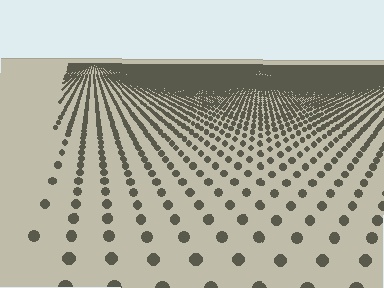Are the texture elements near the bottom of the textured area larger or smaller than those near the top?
Larger. Near the bottom, elements are closer to the viewer and appear at a bigger on-screen size.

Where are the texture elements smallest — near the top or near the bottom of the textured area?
Near the top.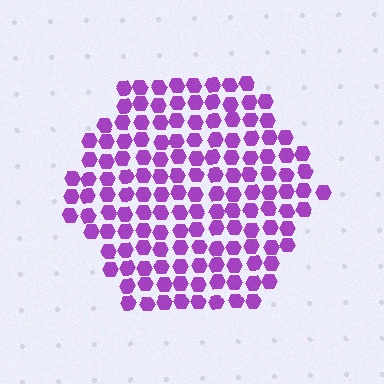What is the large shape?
The large shape is a hexagon.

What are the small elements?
The small elements are hexagons.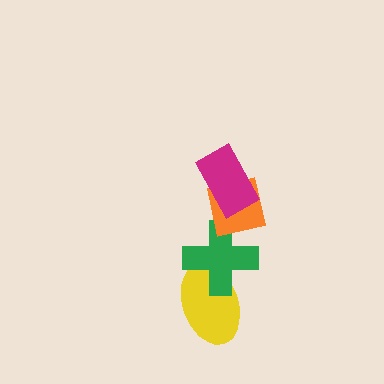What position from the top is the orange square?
The orange square is 2nd from the top.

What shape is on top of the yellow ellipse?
The green cross is on top of the yellow ellipse.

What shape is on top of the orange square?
The magenta rectangle is on top of the orange square.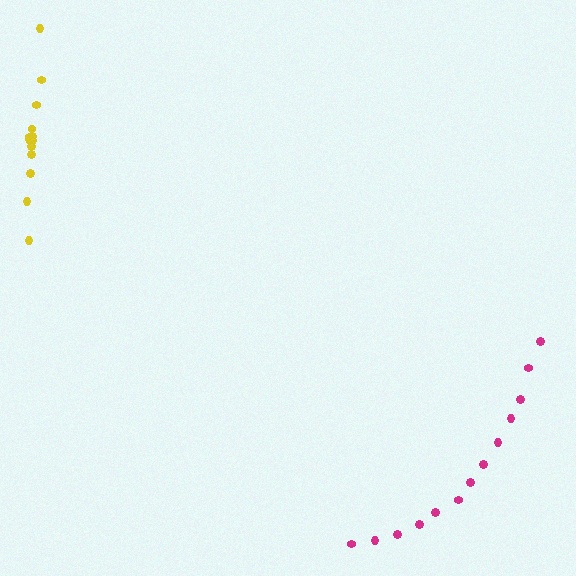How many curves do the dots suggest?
There are 2 distinct paths.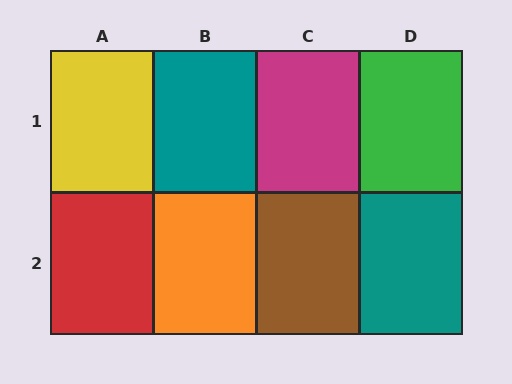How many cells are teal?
2 cells are teal.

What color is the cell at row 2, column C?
Brown.